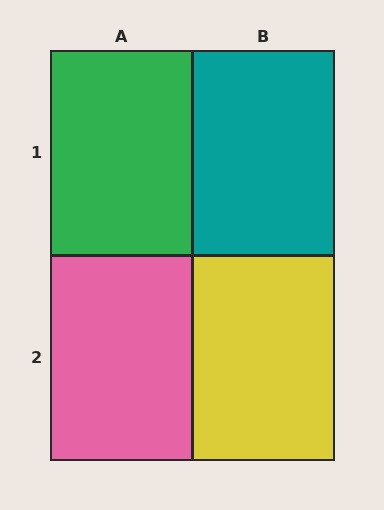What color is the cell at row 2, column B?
Yellow.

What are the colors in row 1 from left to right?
Green, teal.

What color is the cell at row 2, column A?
Pink.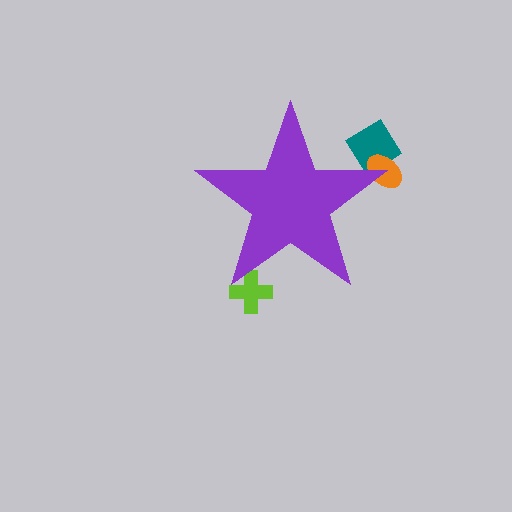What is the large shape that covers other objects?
A purple star.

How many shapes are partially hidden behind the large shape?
3 shapes are partially hidden.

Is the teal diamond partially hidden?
Yes, the teal diamond is partially hidden behind the purple star.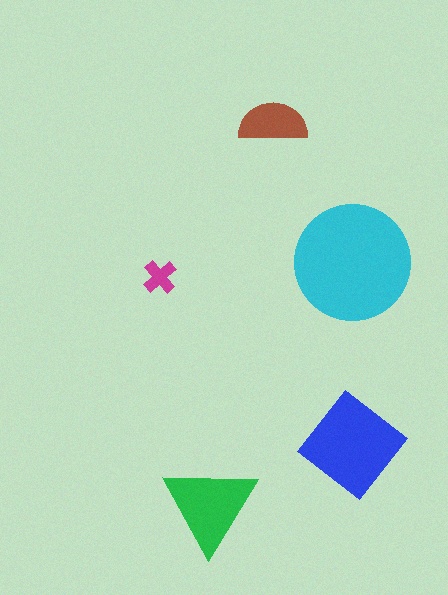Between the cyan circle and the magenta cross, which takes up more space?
The cyan circle.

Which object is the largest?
The cyan circle.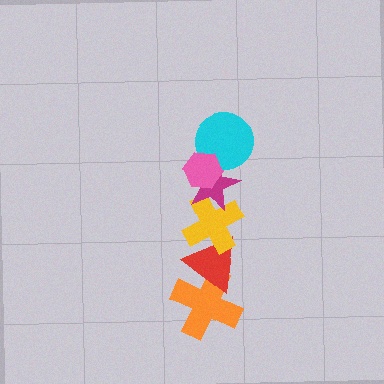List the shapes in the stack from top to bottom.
From top to bottom: the pink hexagon, the cyan circle, the magenta star, the yellow cross, the red triangle, the orange cross.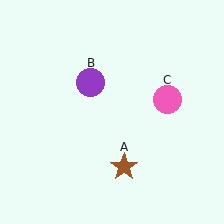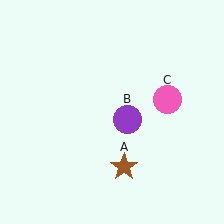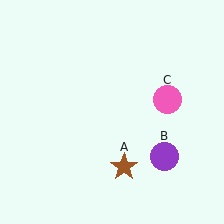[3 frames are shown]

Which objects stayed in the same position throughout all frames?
Brown star (object A) and pink circle (object C) remained stationary.